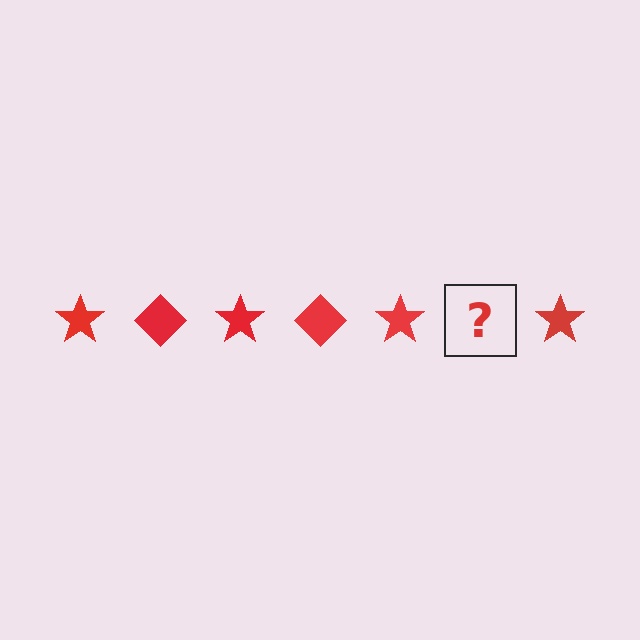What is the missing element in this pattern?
The missing element is a red diamond.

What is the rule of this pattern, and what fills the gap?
The rule is that the pattern cycles through star, diamond shapes in red. The gap should be filled with a red diamond.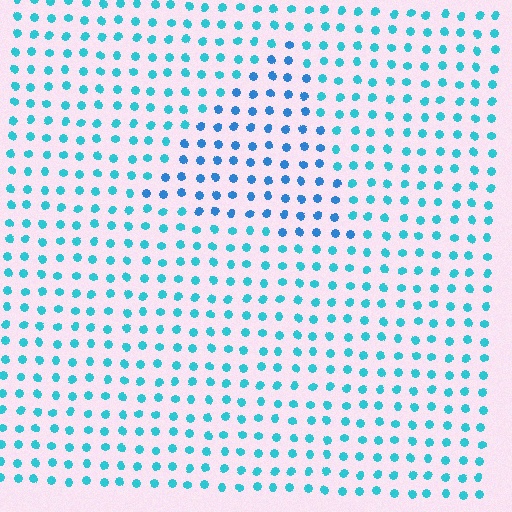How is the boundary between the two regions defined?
The boundary is defined purely by a slight shift in hue (about 25 degrees). Spacing, size, and orientation are identical on both sides.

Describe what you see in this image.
The image is filled with small cyan elements in a uniform arrangement. A triangle-shaped region is visible where the elements are tinted to a slightly different hue, forming a subtle color boundary.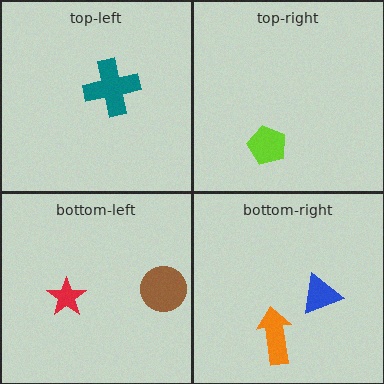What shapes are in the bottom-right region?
The blue triangle, the orange arrow.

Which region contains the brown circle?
The bottom-left region.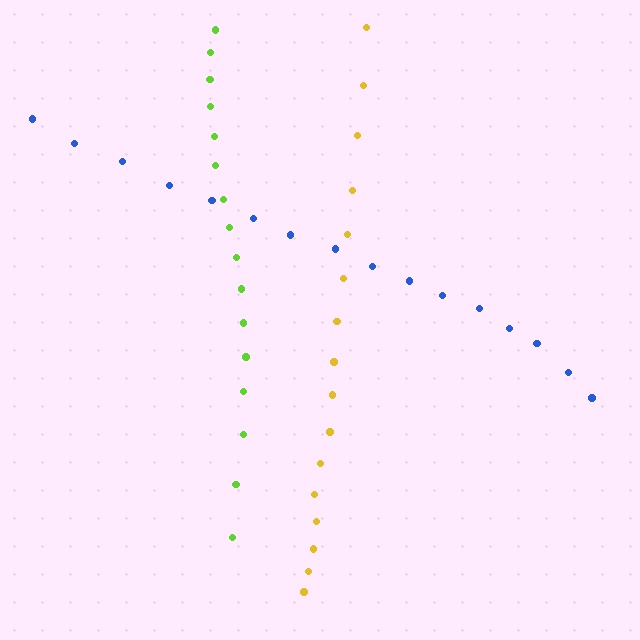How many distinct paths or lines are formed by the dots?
There are 3 distinct paths.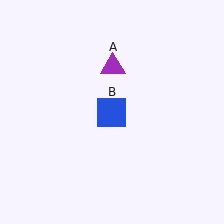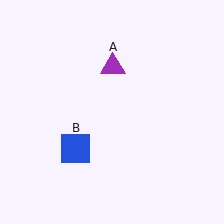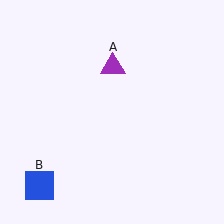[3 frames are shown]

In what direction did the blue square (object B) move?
The blue square (object B) moved down and to the left.